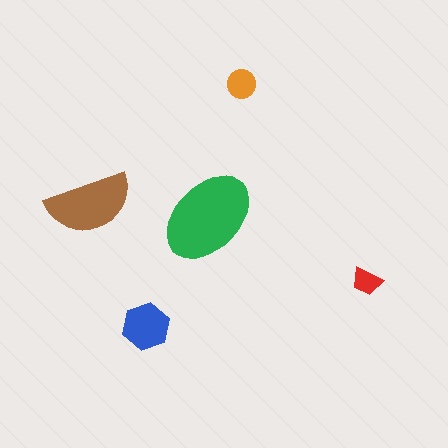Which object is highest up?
The orange circle is topmost.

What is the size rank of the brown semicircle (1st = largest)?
2nd.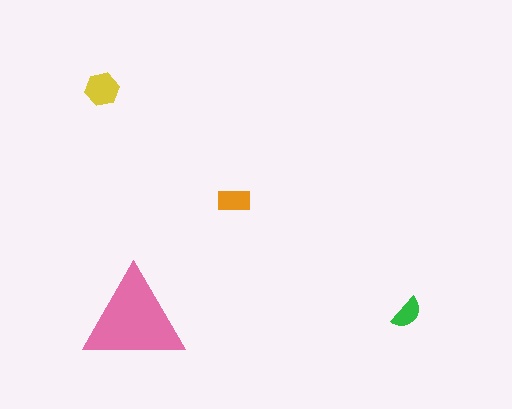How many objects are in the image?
There are 4 objects in the image.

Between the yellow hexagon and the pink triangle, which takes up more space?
The pink triangle.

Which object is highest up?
The yellow hexagon is topmost.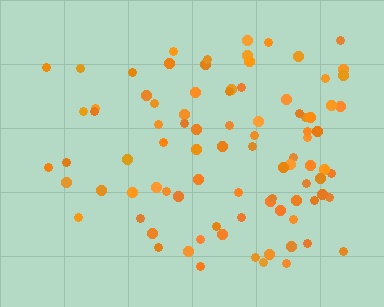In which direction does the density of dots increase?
From left to right, with the right side densest.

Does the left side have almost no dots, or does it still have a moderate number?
Still a moderate number, just noticeably fewer than the right.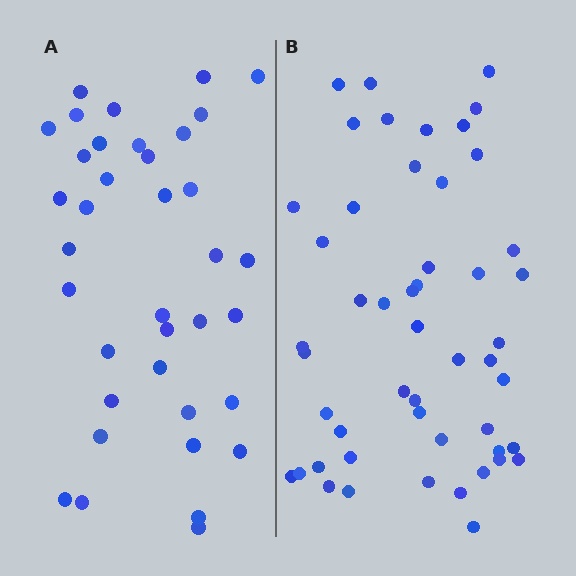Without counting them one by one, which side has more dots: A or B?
Region B (the right region) has more dots.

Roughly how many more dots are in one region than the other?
Region B has approximately 15 more dots than region A.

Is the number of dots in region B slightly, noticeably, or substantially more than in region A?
Region B has noticeably more, but not dramatically so. The ratio is roughly 1.4 to 1.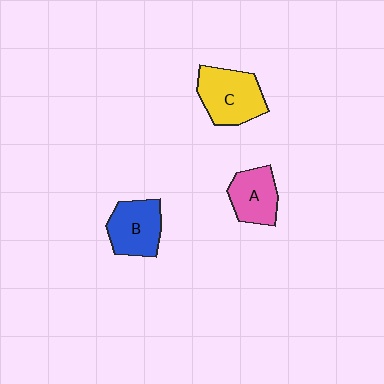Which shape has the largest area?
Shape C (yellow).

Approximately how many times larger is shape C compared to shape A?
Approximately 1.3 times.